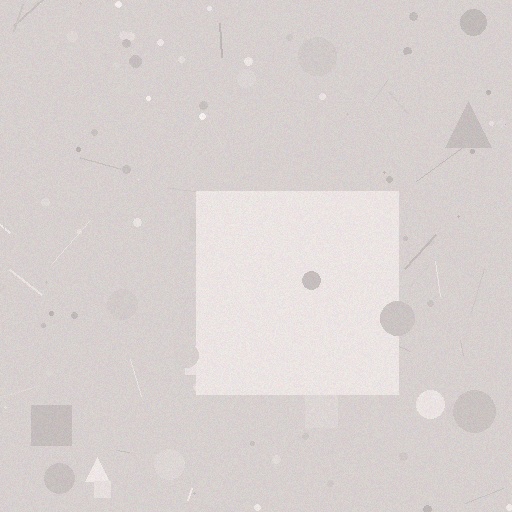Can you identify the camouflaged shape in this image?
The camouflaged shape is a square.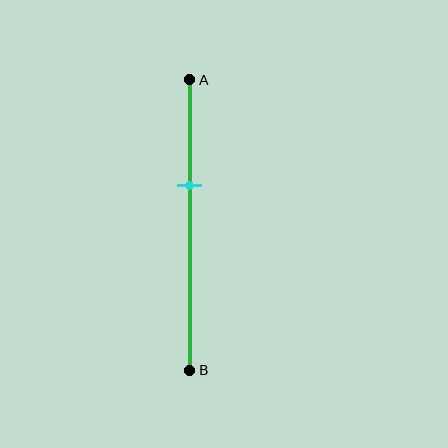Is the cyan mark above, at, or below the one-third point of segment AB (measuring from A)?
The cyan mark is approximately at the one-third point of segment AB.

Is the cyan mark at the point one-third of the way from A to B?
Yes, the mark is approximately at the one-third point.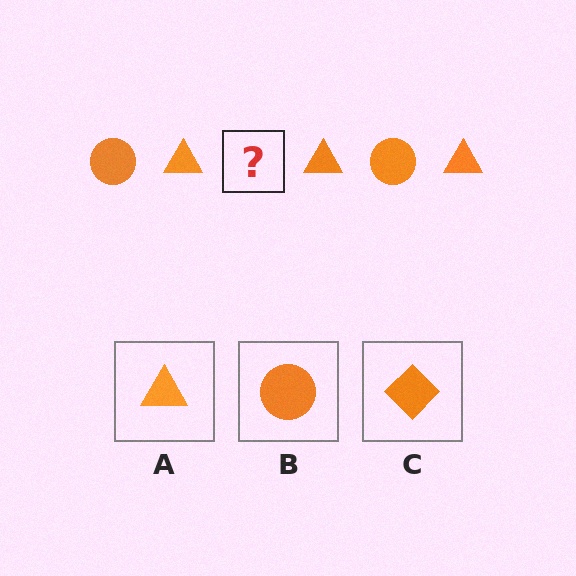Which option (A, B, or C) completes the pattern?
B.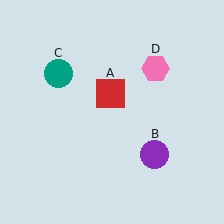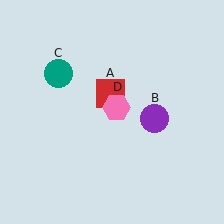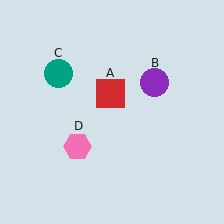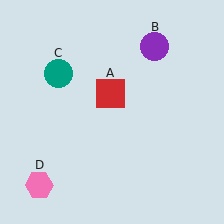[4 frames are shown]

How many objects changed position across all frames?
2 objects changed position: purple circle (object B), pink hexagon (object D).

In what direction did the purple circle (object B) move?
The purple circle (object B) moved up.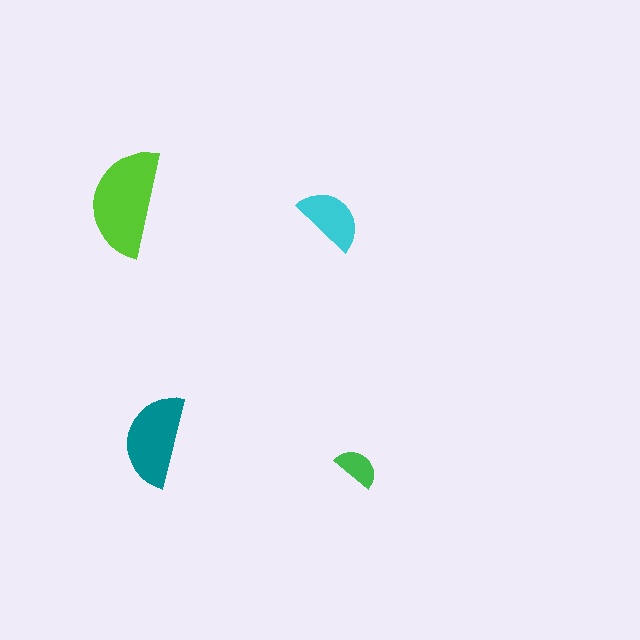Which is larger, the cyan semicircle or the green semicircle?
The cyan one.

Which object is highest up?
The lime semicircle is topmost.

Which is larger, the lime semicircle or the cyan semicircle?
The lime one.